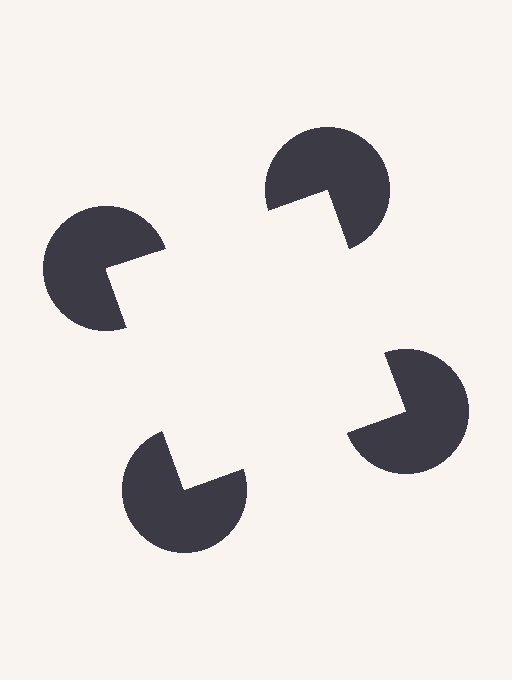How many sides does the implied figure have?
4 sides.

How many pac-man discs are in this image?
There are 4 — one at each vertex of the illusory square.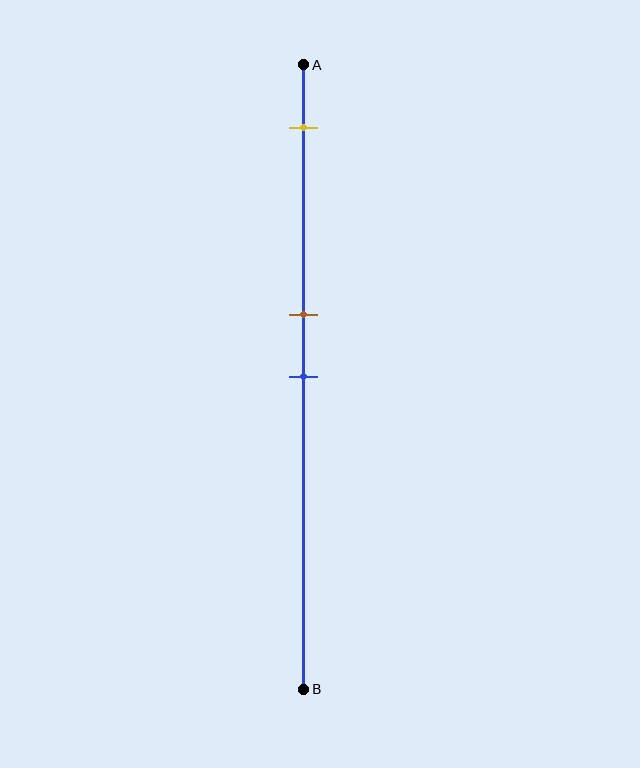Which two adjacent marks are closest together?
The brown and blue marks are the closest adjacent pair.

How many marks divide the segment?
There are 3 marks dividing the segment.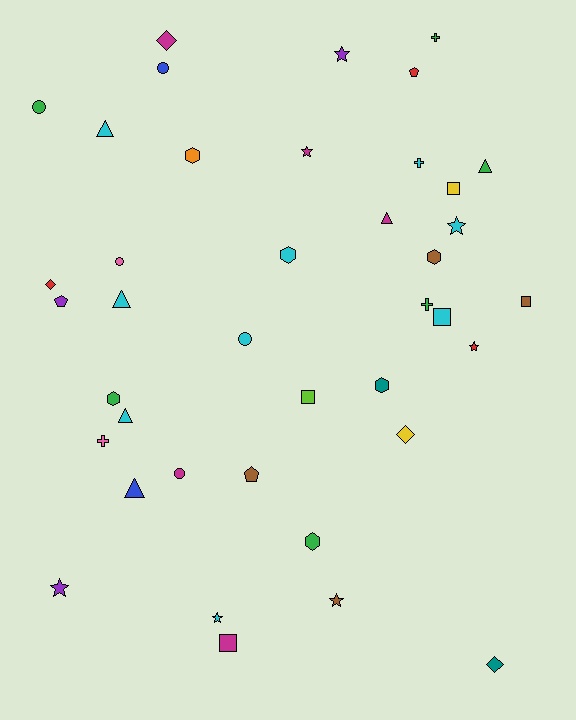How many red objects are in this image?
There are 3 red objects.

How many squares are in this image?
There are 5 squares.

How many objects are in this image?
There are 40 objects.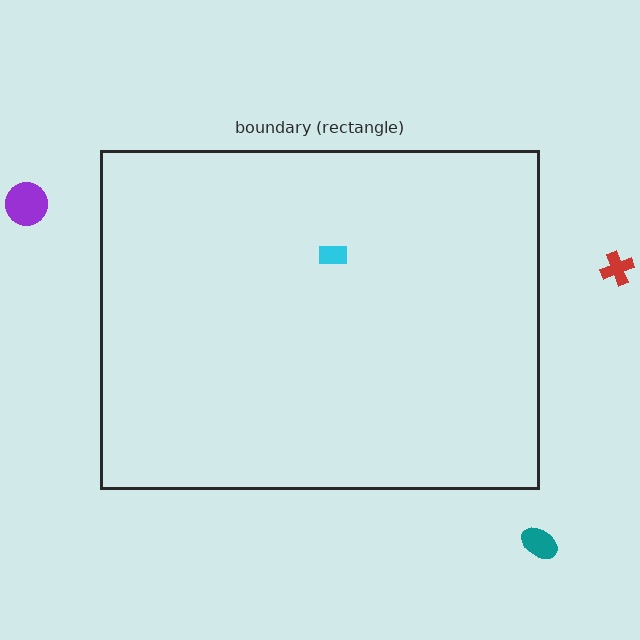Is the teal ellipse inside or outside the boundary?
Outside.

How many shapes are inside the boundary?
1 inside, 3 outside.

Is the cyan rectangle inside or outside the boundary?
Inside.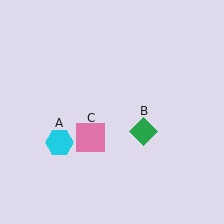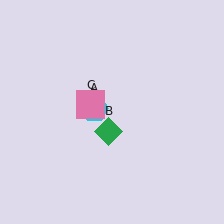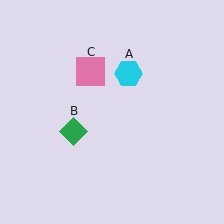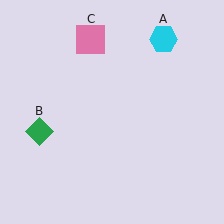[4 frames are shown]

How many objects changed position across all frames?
3 objects changed position: cyan hexagon (object A), green diamond (object B), pink square (object C).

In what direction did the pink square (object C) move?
The pink square (object C) moved up.